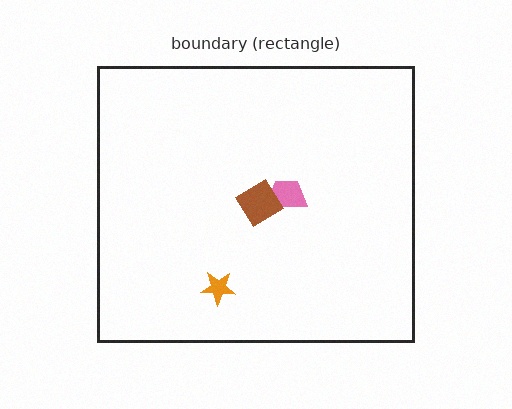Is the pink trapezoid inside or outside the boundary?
Inside.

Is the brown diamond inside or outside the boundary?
Inside.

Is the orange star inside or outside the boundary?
Inside.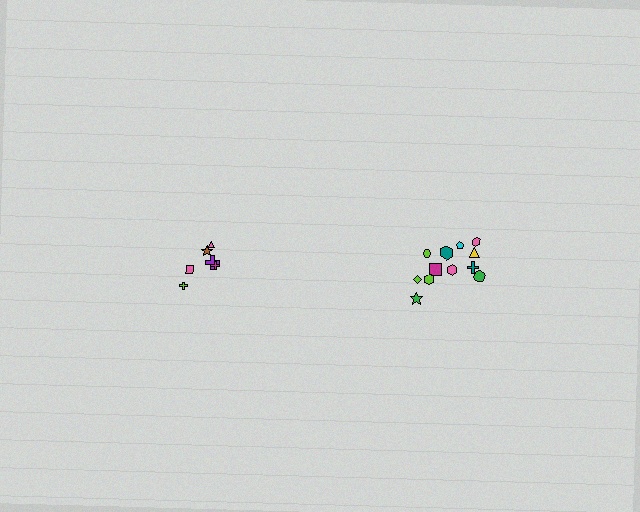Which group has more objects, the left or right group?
The right group.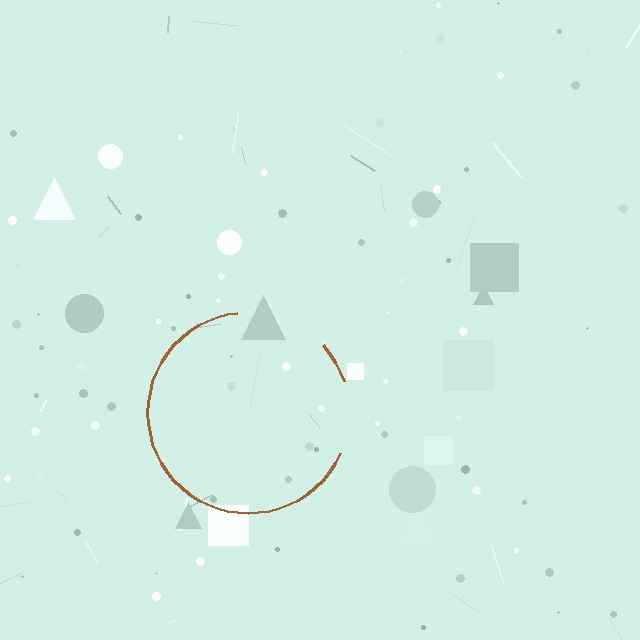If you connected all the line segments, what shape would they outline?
They would outline a circle.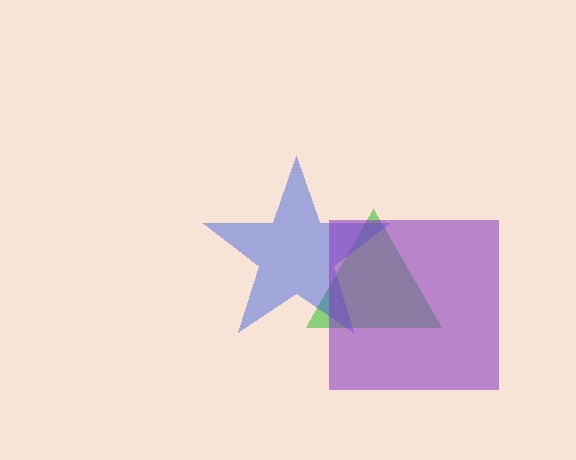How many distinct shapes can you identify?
There are 3 distinct shapes: a green triangle, a blue star, a purple square.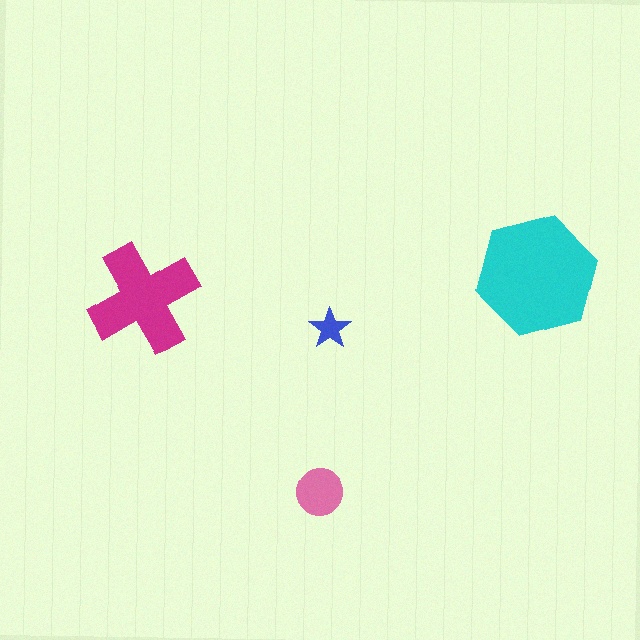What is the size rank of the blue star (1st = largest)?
4th.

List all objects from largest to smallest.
The cyan hexagon, the magenta cross, the pink circle, the blue star.